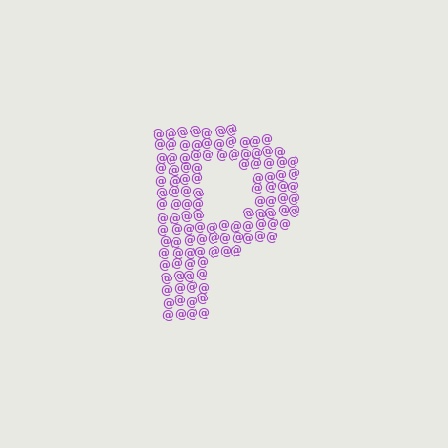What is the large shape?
The large shape is the letter P.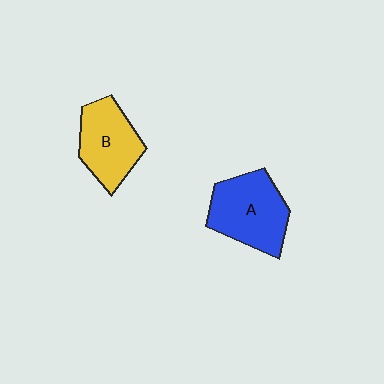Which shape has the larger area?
Shape A (blue).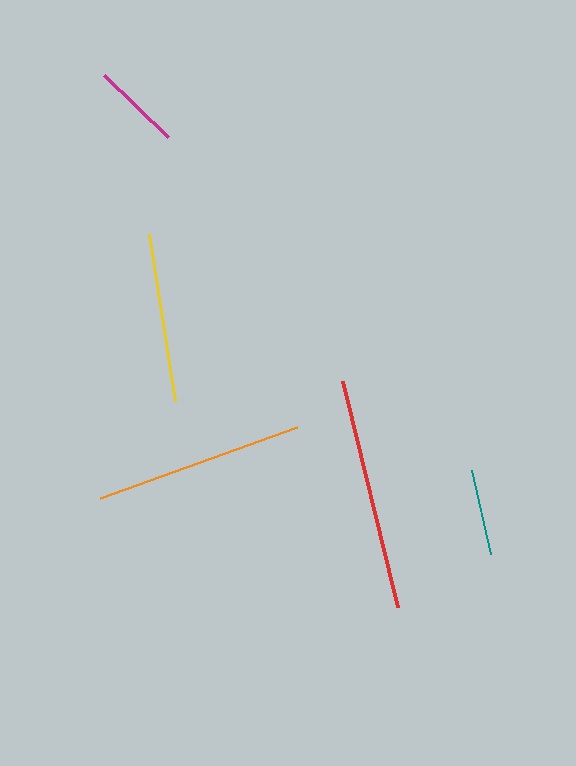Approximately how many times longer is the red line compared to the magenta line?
The red line is approximately 2.6 times the length of the magenta line.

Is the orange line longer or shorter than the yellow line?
The orange line is longer than the yellow line.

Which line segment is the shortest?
The teal line is the shortest at approximately 86 pixels.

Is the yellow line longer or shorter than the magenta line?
The yellow line is longer than the magenta line.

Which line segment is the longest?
The red line is the longest at approximately 233 pixels.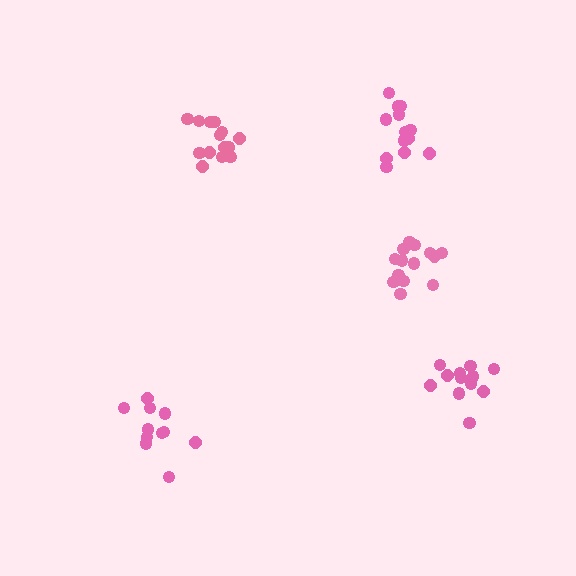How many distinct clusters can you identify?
There are 5 distinct clusters.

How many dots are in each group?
Group 1: 11 dots, Group 2: 14 dots, Group 3: 12 dots, Group 4: 14 dots, Group 5: 14 dots (65 total).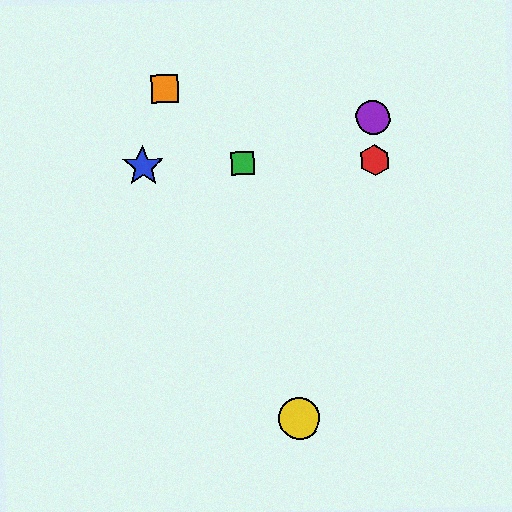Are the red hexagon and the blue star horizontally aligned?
Yes, both are at y≈160.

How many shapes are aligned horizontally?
3 shapes (the red hexagon, the blue star, the green square) are aligned horizontally.